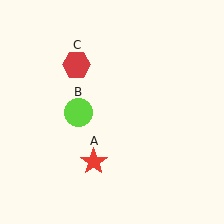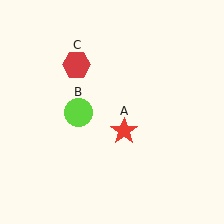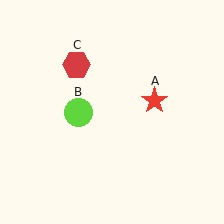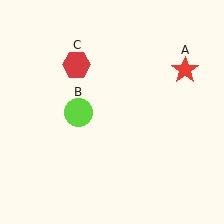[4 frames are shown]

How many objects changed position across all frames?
1 object changed position: red star (object A).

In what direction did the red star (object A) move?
The red star (object A) moved up and to the right.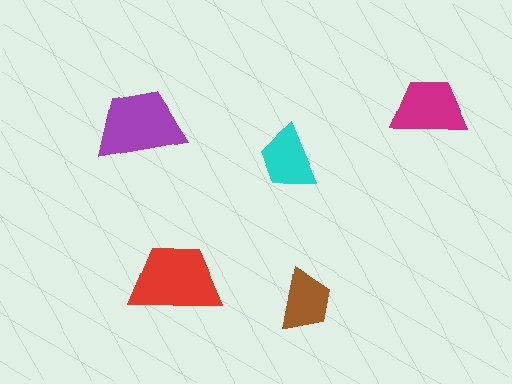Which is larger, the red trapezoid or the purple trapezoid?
The red one.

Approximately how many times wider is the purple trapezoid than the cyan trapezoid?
About 1.5 times wider.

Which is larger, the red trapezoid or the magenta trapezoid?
The red one.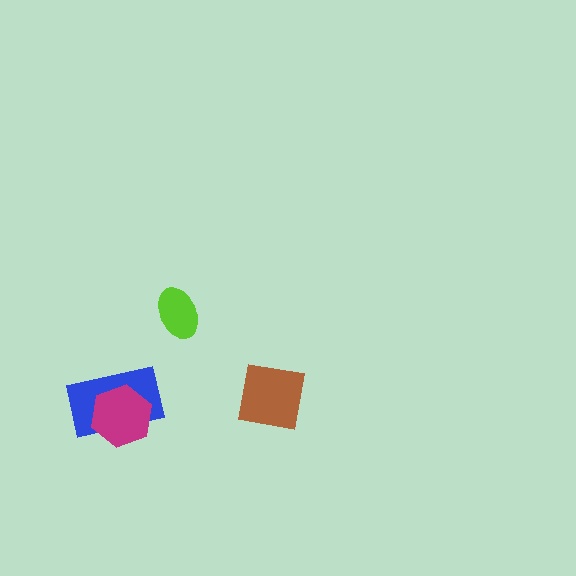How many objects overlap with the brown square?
0 objects overlap with the brown square.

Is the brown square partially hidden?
No, no other shape covers it.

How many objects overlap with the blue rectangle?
1 object overlaps with the blue rectangle.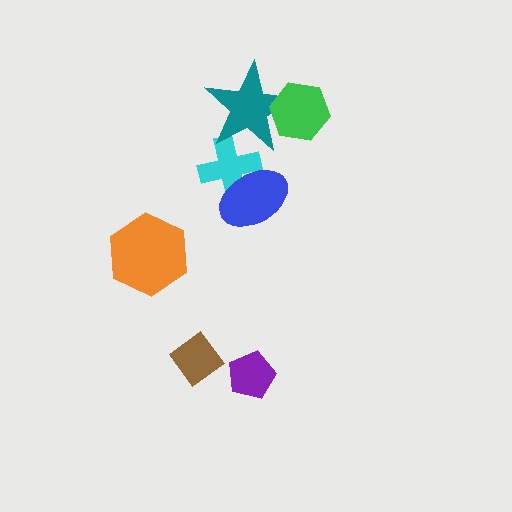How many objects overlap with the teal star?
2 objects overlap with the teal star.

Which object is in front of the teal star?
The green hexagon is in front of the teal star.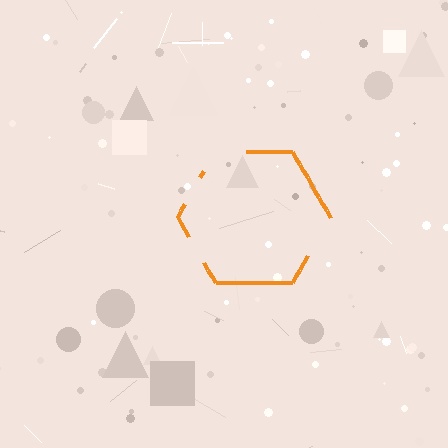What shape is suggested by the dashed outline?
The dashed outline suggests a hexagon.